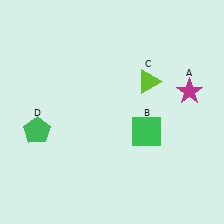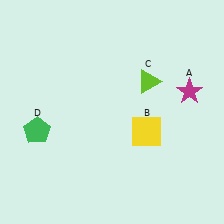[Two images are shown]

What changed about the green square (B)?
In Image 1, B is green. In Image 2, it changed to yellow.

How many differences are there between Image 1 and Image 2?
There is 1 difference between the two images.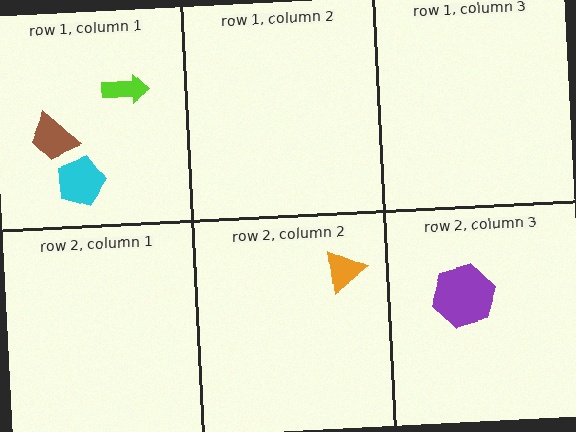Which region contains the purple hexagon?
The row 2, column 3 region.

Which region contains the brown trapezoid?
The row 1, column 1 region.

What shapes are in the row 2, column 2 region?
The orange triangle.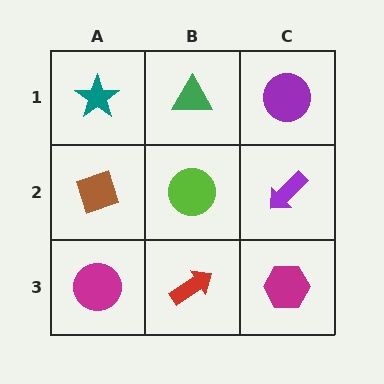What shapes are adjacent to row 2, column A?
A teal star (row 1, column A), a magenta circle (row 3, column A), a lime circle (row 2, column B).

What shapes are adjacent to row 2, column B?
A green triangle (row 1, column B), a red arrow (row 3, column B), a brown diamond (row 2, column A), a purple arrow (row 2, column C).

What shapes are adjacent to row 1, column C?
A purple arrow (row 2, column C), a green triangle (row 1, column B).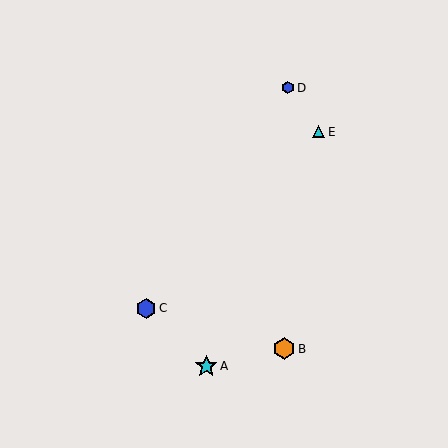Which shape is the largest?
The cyan star (labeled A) is the largest.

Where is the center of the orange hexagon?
The center of the orange hexagon is at (284, 349).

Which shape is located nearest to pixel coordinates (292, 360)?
The orange hexagon (labeled B) at (284, 349) is nearest to that location.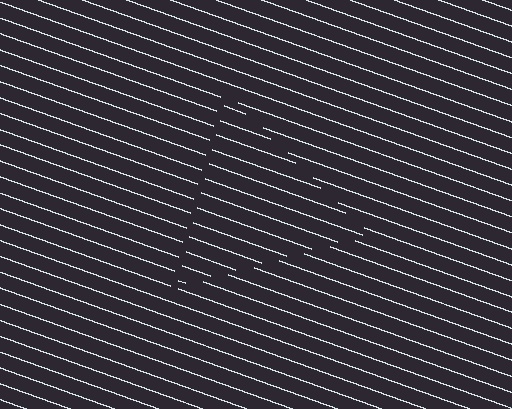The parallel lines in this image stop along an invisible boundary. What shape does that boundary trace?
An illusory triangle. The interior of the shape contains the same grating, shifted by half a period — the contour is defined by the phase discontinuity where line-ends from the inner and outer gratings abut.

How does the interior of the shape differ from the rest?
The interior of the shape contains the same grating, shifted by half a period — the contour is defined by the phase discontinuity where line-ends from the inner and outer gratings abut.